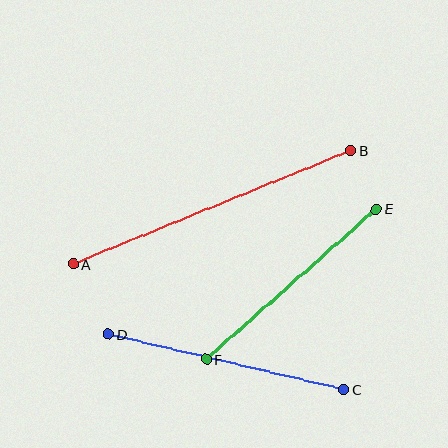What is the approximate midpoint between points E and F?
The midpoint is at approximately (291, 284) pixels.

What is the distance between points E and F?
The distance is approximately 227 pixels.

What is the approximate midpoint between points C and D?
The midpoint is at approximately (226, 362) pixels.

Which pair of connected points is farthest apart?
Points A and B are farthest apart.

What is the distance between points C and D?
The distance is approximately 242 pixels.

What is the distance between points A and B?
The distance is approximately 301 pixels.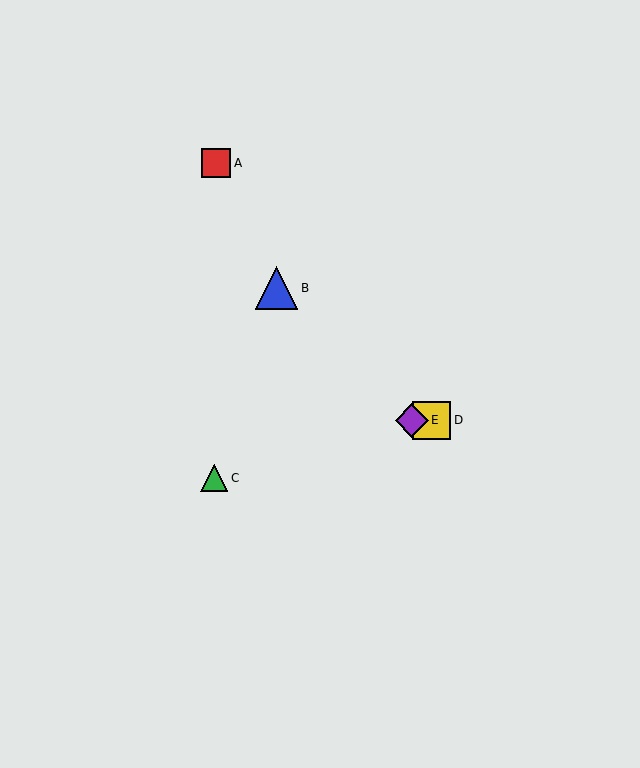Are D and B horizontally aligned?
No, D is at y≈420 and B is at y≈288.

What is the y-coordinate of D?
Object D is at y≈420.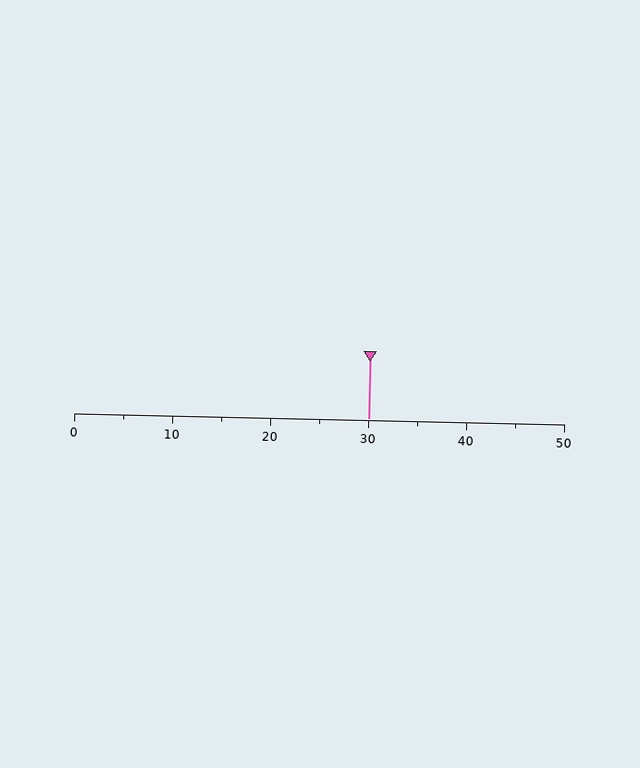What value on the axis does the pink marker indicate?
The marker indicates approximately 30.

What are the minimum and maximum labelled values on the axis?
The axis runs from 0 to 50.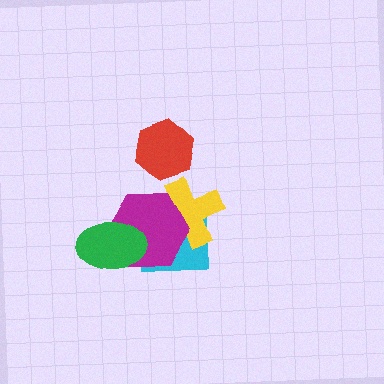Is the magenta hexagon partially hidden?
Yes, it is partially covered by another shape.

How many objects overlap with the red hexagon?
0 objects overlap with the red hexagon.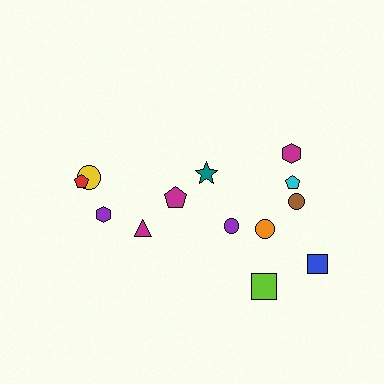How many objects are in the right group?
There are 8 objects.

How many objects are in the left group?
There are 5 objects.